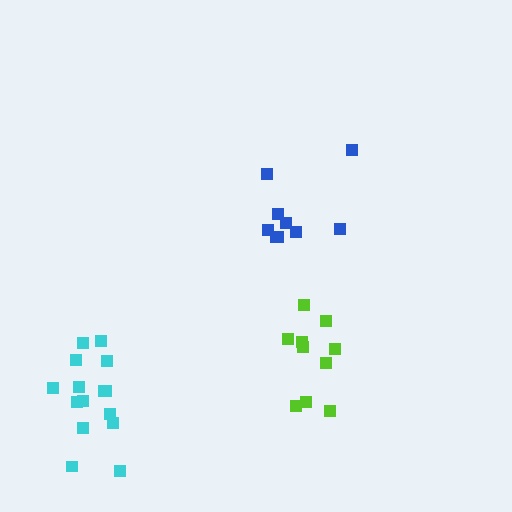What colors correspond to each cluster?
The clusters are colored: lime, blue, cyan.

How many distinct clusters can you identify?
There are 3 distinct clusters.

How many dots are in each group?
Group 1: 10 dots, Group 2: 9 dots, Group 3: 15 dots (34 total).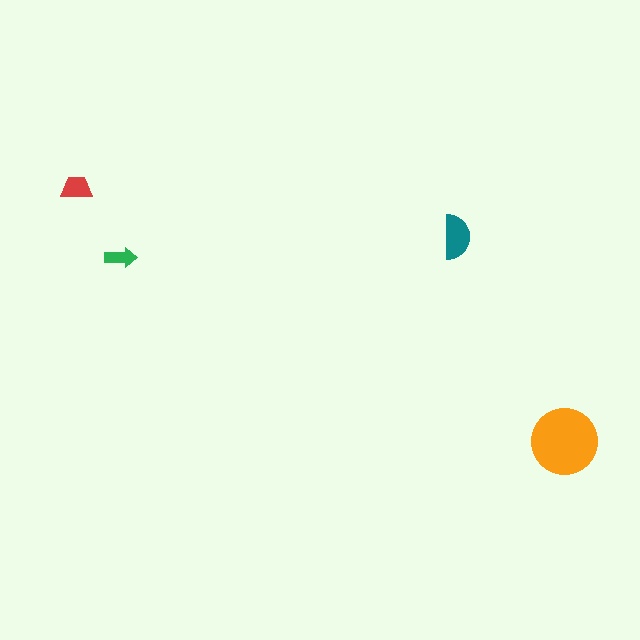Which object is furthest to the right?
The orange circle is rightmost.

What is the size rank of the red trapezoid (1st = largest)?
3rd.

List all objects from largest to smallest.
The orange circle, the teal semicircle, the red trapezoid, the green arrow.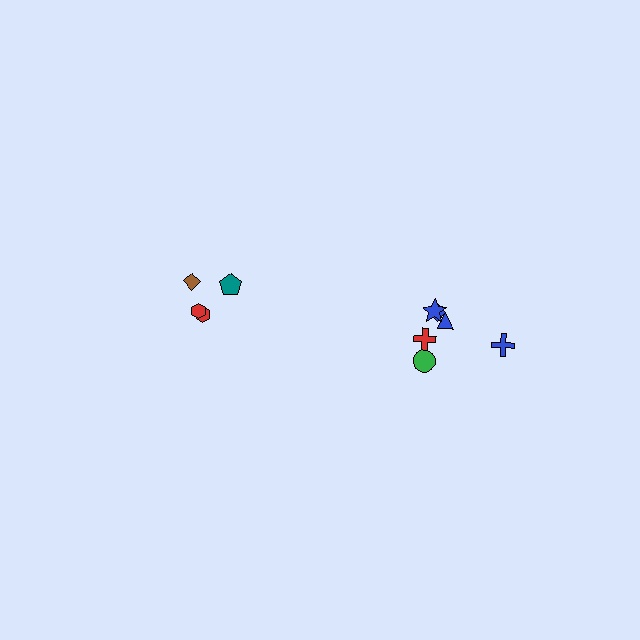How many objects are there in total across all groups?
There are 10 objects.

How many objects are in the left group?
There are 4 objects.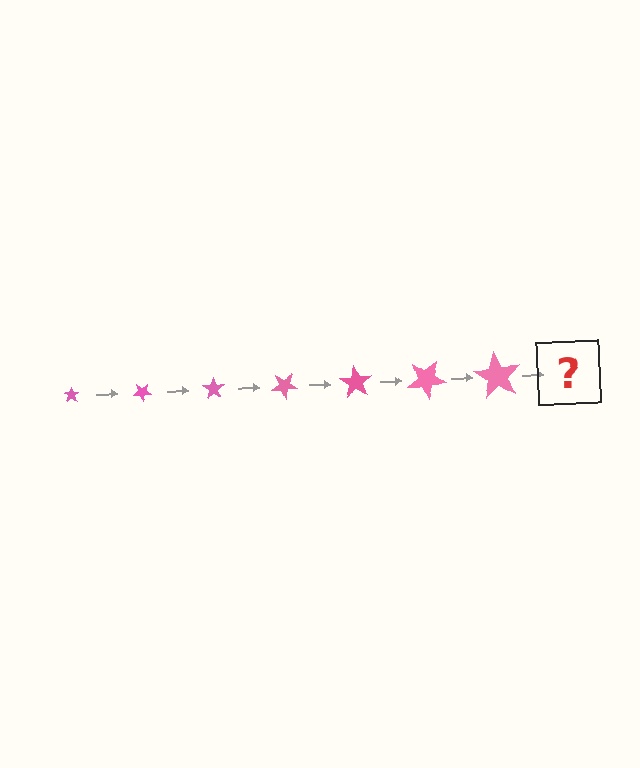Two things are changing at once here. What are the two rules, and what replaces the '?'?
The two rules are that the star grows larger each step and it rotates 35 degrees each step. The '?' should be a star, larger than the previous one and rotated 245 degrees from the start.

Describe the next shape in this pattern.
It should be a star, larger than the previous one and rotated 245 degrees from the start.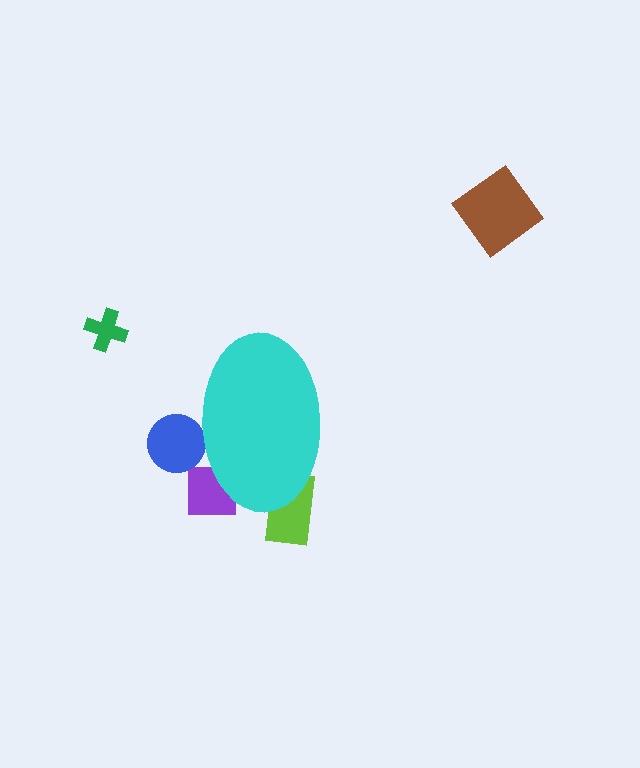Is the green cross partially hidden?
No, the green cross is fully visible.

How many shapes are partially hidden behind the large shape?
3 shapes are partially hidden.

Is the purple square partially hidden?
Yes, the purple square is partially hidden behind the cyan ellipse.